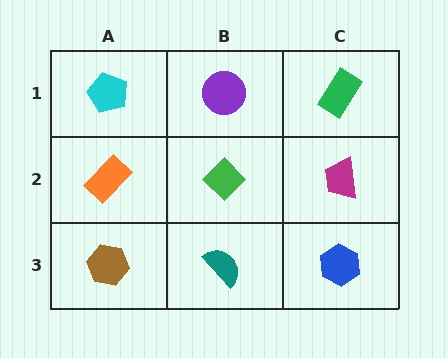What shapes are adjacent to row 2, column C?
A green rectangle (row 1, column C), a blue hexagon (row 3, column C), a green diamond (row 2, column B).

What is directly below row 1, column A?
An orange rectangle.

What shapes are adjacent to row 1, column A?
An orange rectangle (row 2, column A), a purple circle (row 1, column B).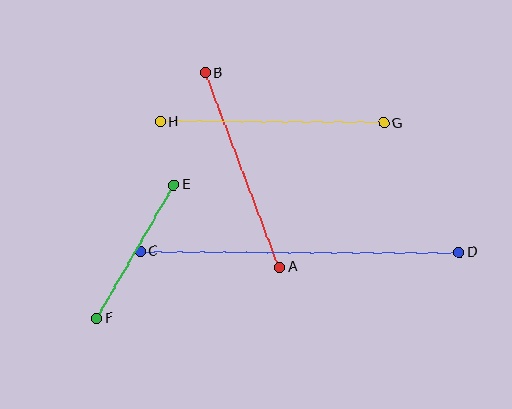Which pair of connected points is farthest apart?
Points C and D are farthest apart.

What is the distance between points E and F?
The distance is approximately 154 pixels.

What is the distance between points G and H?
The distance is approximately 224 pixels.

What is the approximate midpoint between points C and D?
The midpoint is at approximately (300, 252) pixels.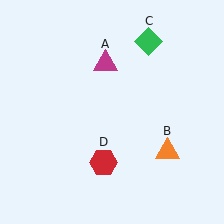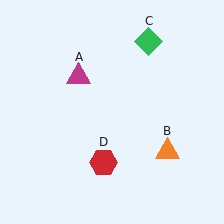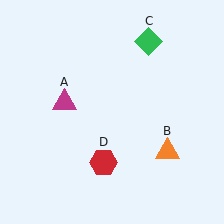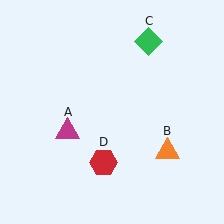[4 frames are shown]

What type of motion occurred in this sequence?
The magenta triangle (object A) rotated counterclockwise around the center of the scene.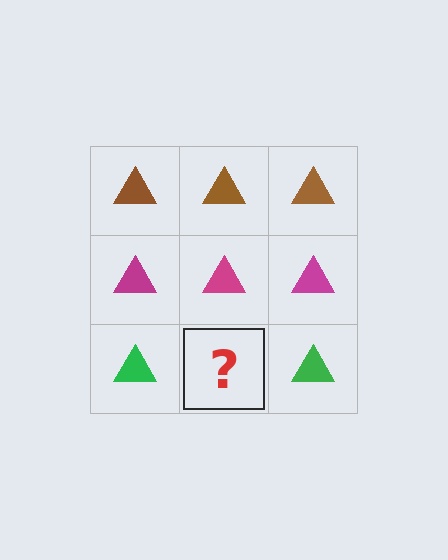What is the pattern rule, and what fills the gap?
The rule is that each row has a consistent color. The gap should be filled with a green triangle.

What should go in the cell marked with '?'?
The missing cell should contain a green triangle.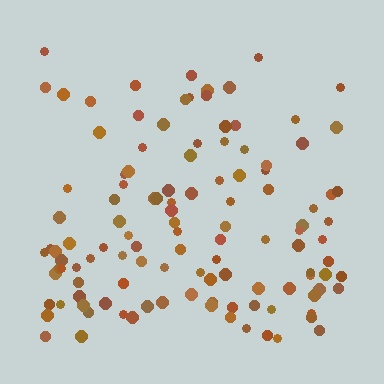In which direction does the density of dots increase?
From top to bottom, with the bottom side densest.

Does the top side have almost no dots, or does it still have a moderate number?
Still a moderate number, just noticeably fewer than the bottom.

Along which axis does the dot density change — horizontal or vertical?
Vertical.